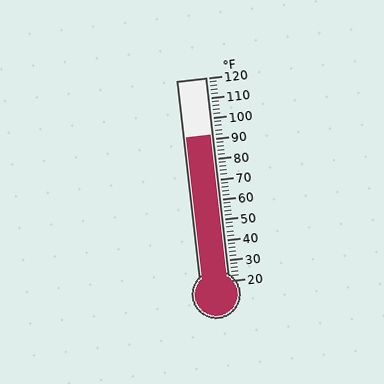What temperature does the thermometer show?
The thermometer shows approximately 92°F.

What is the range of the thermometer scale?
The thermometer scale ranges from 20°F to 120°F.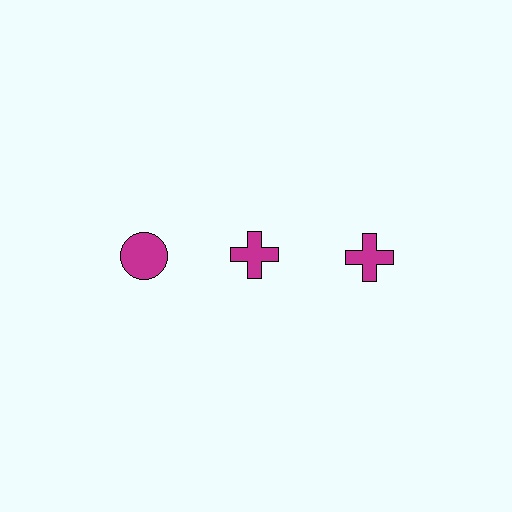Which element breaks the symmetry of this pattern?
The magenta circle in the top row, leftmost column breaks the symmetry. All other shapes are magenta crosses.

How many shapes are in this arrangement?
There are 3 shapes arranged in a grid pattern.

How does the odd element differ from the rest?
It has a different shape: circle instead of cross.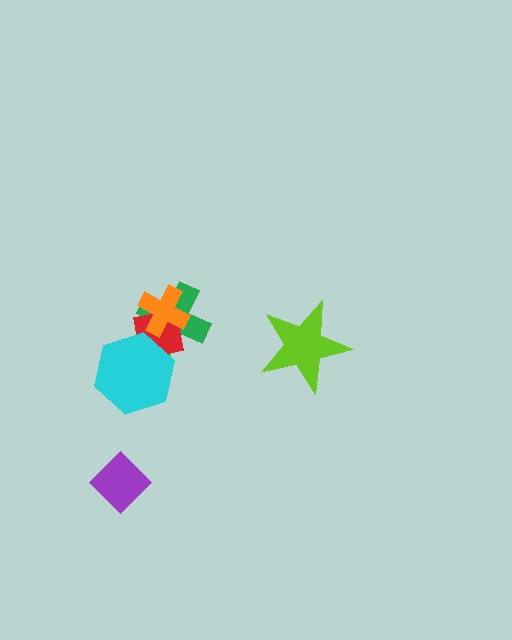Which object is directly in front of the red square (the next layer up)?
The cyan hexagon is directly in front of the red square.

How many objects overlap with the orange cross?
2 objects overlap with the orange cross.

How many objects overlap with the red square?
3 objects overlap with the red square.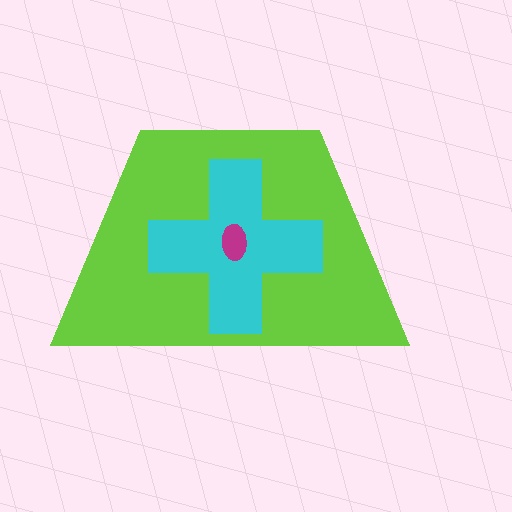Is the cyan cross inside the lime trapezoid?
Yes.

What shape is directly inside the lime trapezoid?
The cyan cross.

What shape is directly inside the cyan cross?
The magenta ellipse.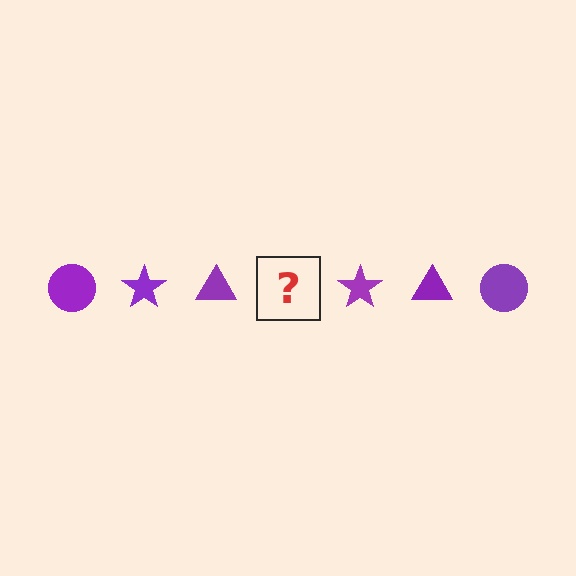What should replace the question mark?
The question mark should be replaced with a purple circle.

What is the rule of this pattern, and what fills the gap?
The rule is that the pattern cycles through circle, star, triangle shapes in purple. The gap should be filled with a purple circle.